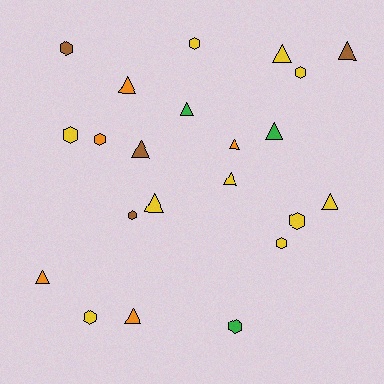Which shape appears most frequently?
Triangle, with 12 objects.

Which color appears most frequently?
Yellow, with 10 objects.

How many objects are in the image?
There are 22 objects.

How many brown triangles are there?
There are 2 brown triangles.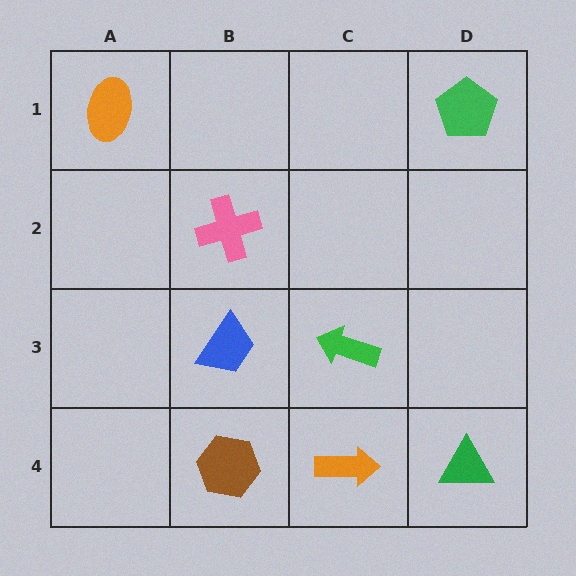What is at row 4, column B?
A brown hexagon.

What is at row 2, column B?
A pink cross.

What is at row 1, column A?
An orange ellipse.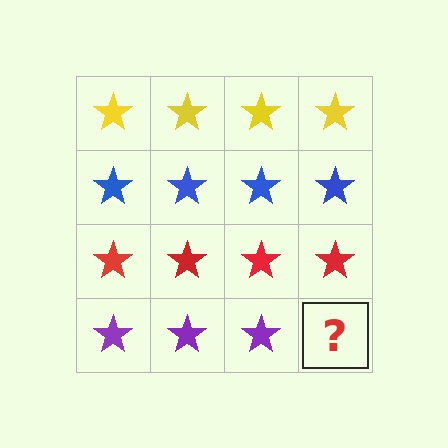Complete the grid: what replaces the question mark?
The question mark should be replaced with a purple star.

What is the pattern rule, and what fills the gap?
The rule is that each row has a consistent color. The gap should be filled with a purple star.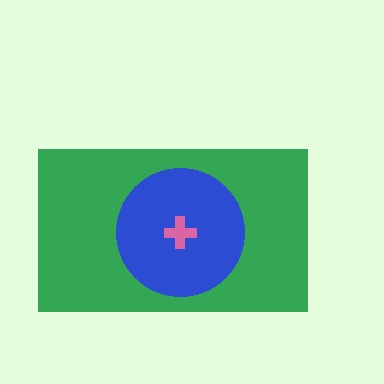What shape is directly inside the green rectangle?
The blue circle.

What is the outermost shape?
The green rectangle.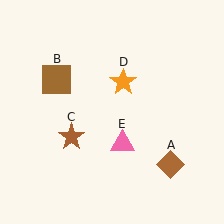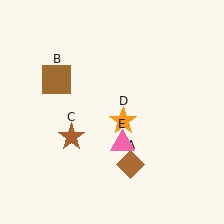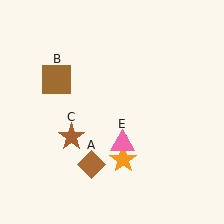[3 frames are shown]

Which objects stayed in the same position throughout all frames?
Brown square (object B) and brown star (object C) and pink triangle (object E) remained stationary.